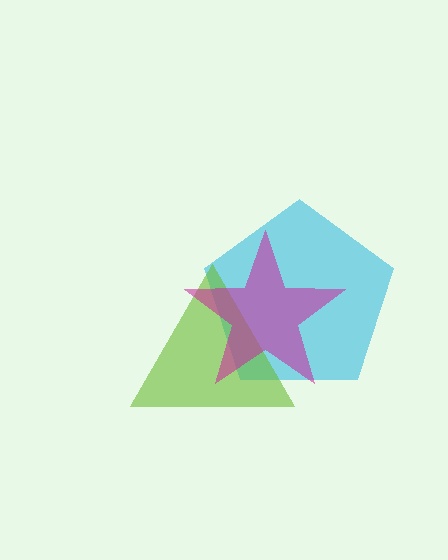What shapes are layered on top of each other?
The layered shapes are: a cyan pentagon, a lime triangle, a magenta star.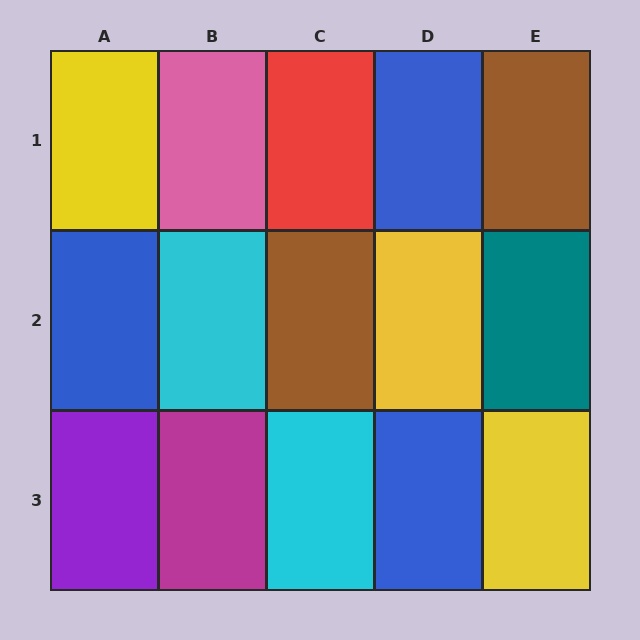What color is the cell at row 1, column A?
Yellow.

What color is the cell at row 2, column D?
Yellow.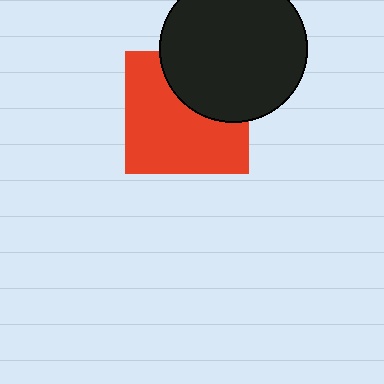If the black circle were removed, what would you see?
You would see the complete red square.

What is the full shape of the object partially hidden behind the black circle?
The partially hidden object is a red square.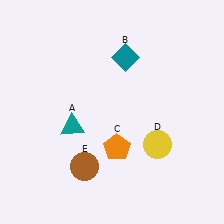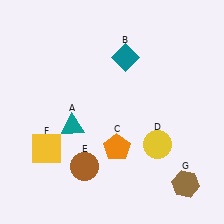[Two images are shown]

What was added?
A yellow square (F), a brown hexagon (G) were added in Image 2.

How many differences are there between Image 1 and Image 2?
There are 2 differences between the two images.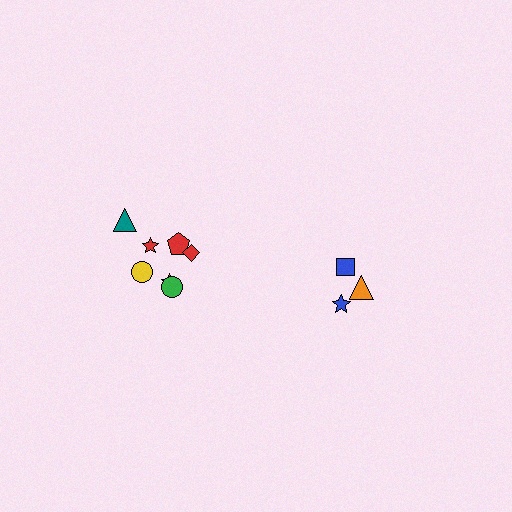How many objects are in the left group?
There are 7 objects.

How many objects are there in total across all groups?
There are 10 objects.